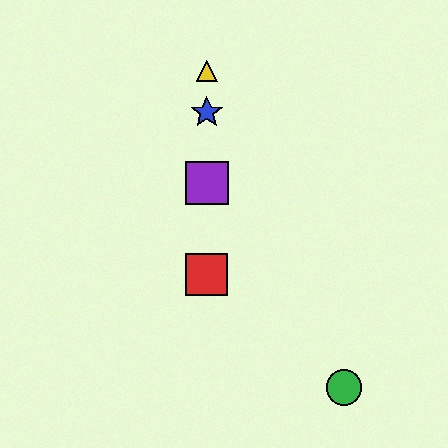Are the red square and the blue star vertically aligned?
Yes, both are at x≈207.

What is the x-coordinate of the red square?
The red square is at x≈207.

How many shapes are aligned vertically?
4 shapes (the red square, the blue star, the yellow triangle, the purple square) are aligned vertically.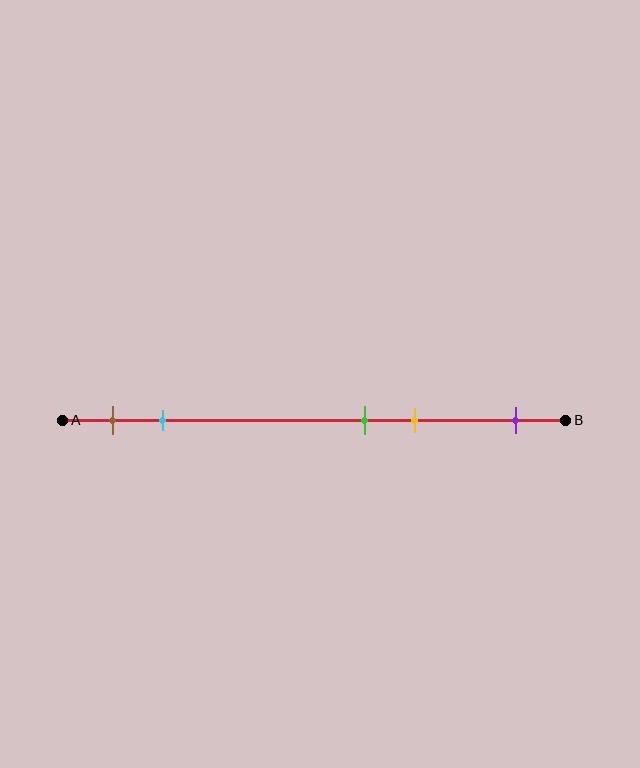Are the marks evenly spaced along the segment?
No, the marks are not evenly spaced.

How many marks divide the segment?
There are 5 marks dividing the segment.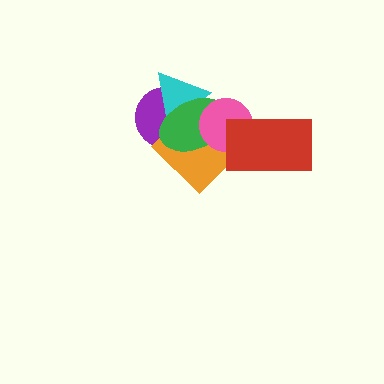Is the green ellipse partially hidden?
Yes, it is partially covered by another shape.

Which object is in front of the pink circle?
The red rectangle is in front of the pink circle.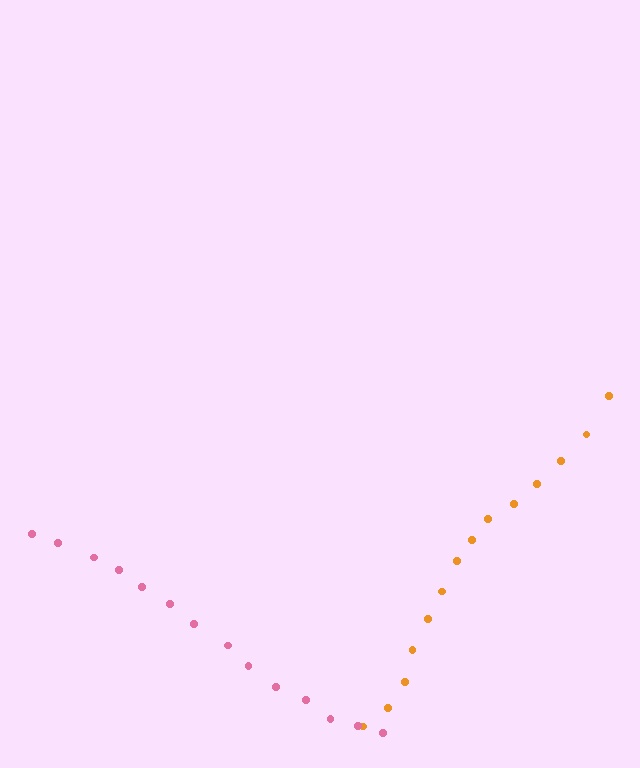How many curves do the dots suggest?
There are 2 distinct paths.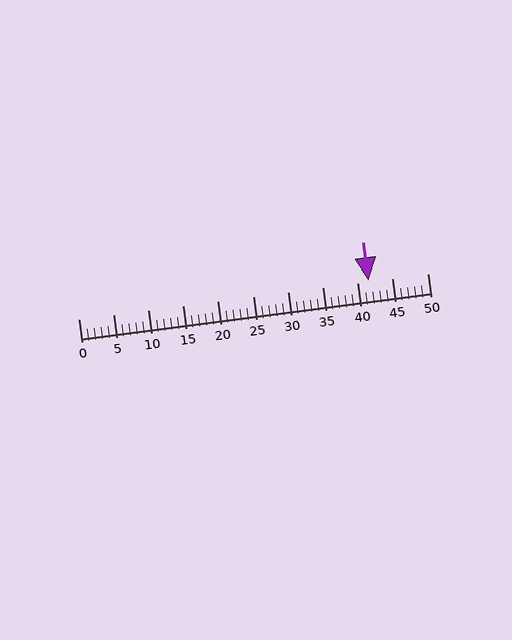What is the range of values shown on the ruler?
The ruler shows values from 0 to 50.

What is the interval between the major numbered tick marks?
The major tick marks are spaced 5 units apart.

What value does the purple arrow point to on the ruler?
The purple arrow points to approximately 42.